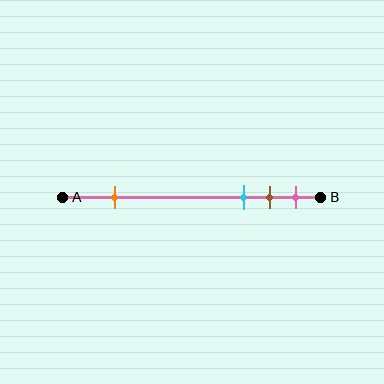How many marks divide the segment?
There are 4 marks dividing the segment.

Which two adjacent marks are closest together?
The brown and pink marks are the closest adjacent pair.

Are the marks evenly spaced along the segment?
No, the marks are not evenly spaced.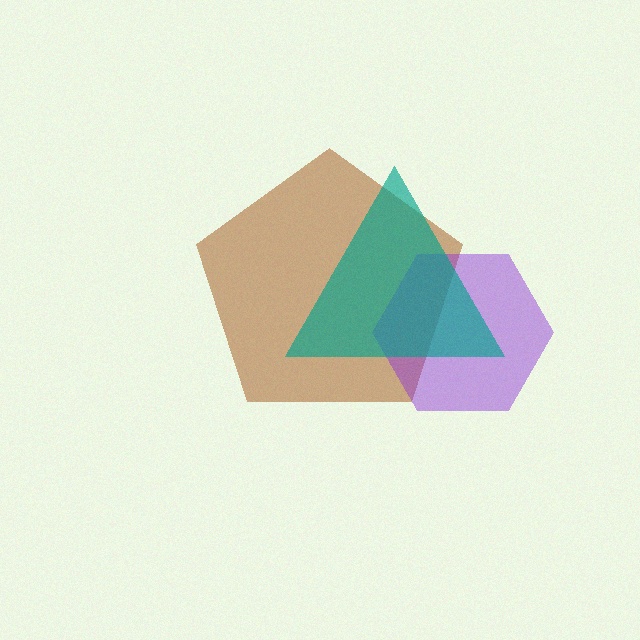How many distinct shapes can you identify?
There are 3 distinct shapes: a brown pentagon, a purple hexagon, a teal triangle.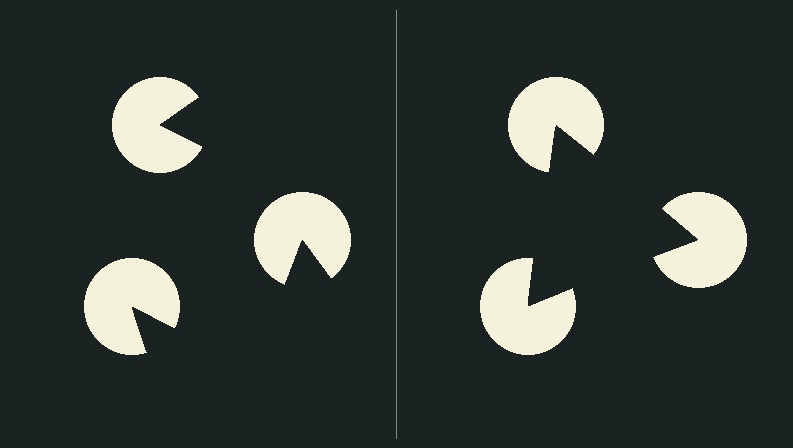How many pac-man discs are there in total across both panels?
6 — 3 on each side.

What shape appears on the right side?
An illusory triangle.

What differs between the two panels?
The pac-man discs are positioned identically on both sides; only the wedge orientations differ. On the right they align to a triangle; on the left they are misaligned.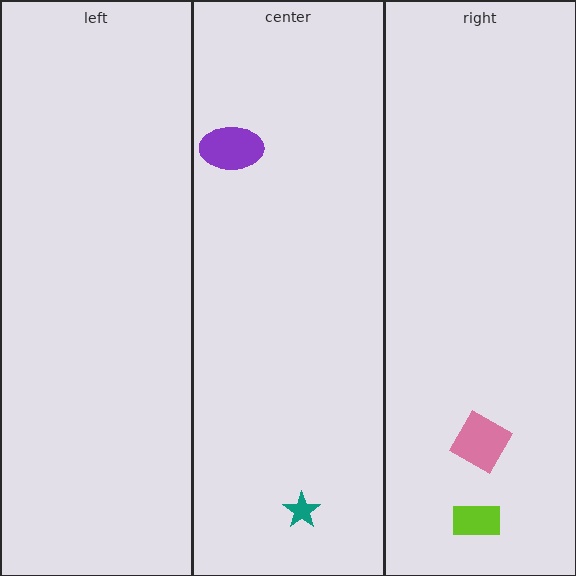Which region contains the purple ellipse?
The center region.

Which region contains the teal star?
The center region.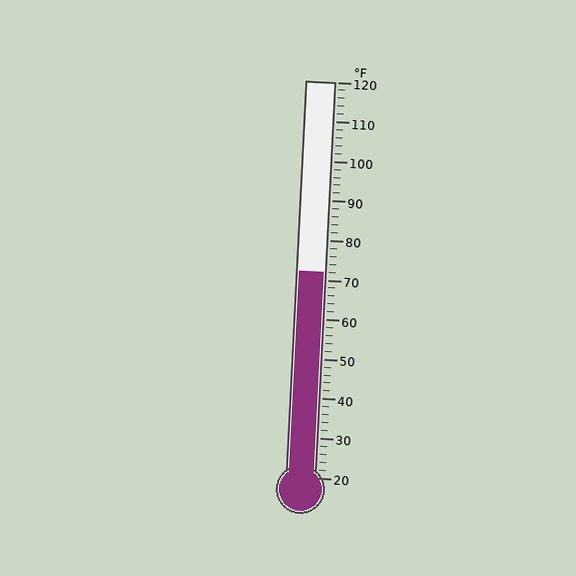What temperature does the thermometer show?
The thermometer shows approximately 72°F.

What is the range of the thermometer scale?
The thermometer scale ranges from 20°F to 120°F.